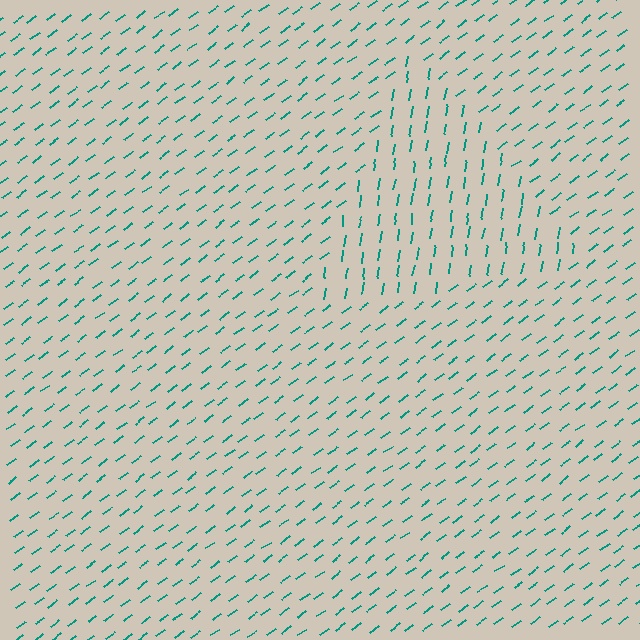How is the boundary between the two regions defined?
The boundary is defined purely by a change in line orientation (approximately 45 degrees difference). All lines are the same color and thickness.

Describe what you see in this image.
The image is filled with small teal line segments. A triangle region in the image has lines oriented differently from the surrounding lines, creating a visible texture boundary.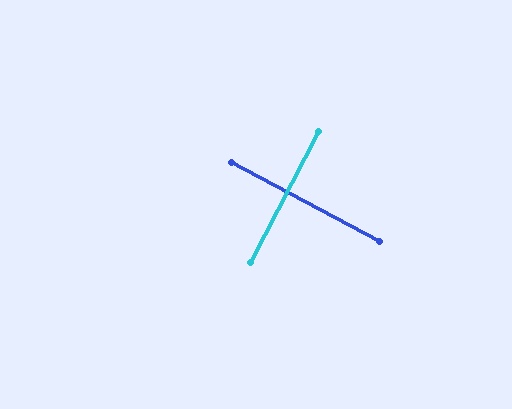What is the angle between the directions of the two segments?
Approximately 89 degrees.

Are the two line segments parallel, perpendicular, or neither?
Perpendicular — they meet at approximately 89°.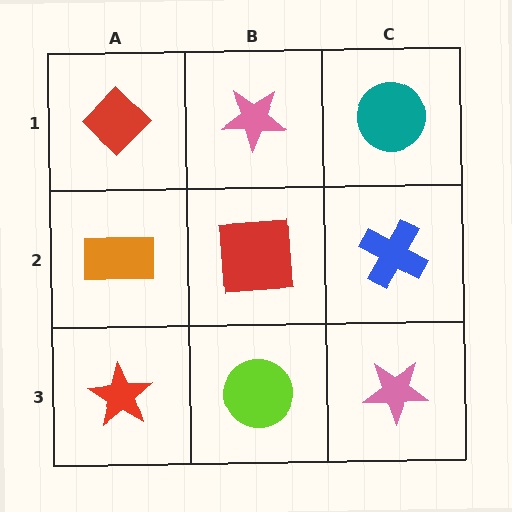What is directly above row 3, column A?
An orange rectangle.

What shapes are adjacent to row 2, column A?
A red diamond (row 1, column A), a red star (row 3, column A), a red square (row 2, column B).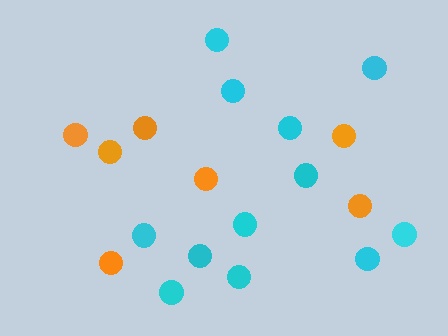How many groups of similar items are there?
There are 2 groups: one group of cyan circles (12) and one group of orange circles (7).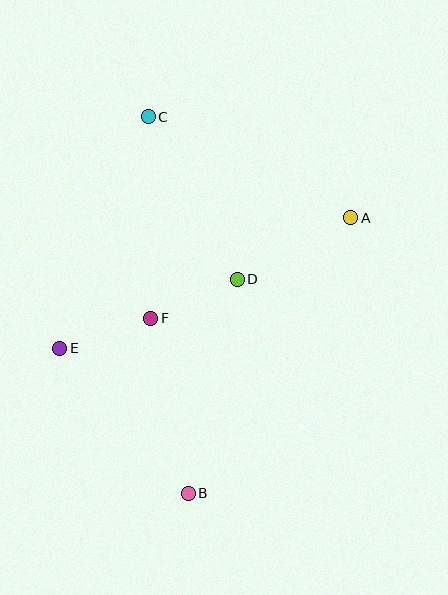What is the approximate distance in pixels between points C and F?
The distance between C and F is approximately 201 pixels.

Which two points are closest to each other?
Points D and F are closest to each other.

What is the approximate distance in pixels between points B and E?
The distance between B and E is approximately 194 pixels.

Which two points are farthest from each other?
Points B and C are farthest from each other.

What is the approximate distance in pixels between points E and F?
The distance between E and F is approximately 96 pixels.